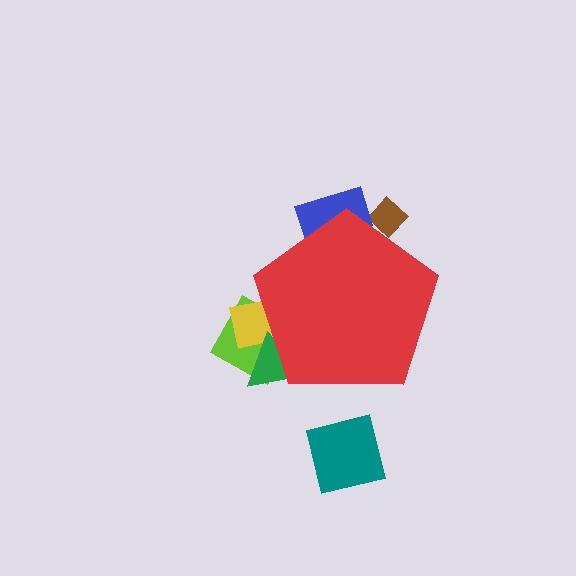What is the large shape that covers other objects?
A red pentagon.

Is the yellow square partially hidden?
Yes, the yellow square is partially hidden behind the red pentagon.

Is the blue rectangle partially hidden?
Yes, the blue rectangle is partially hidden behind the red pentagon.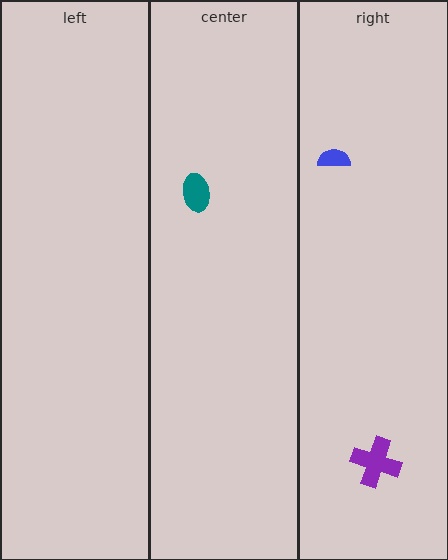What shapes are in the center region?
The teal ellipse.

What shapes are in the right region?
The purple cross, the blue semicircle.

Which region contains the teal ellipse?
The center region.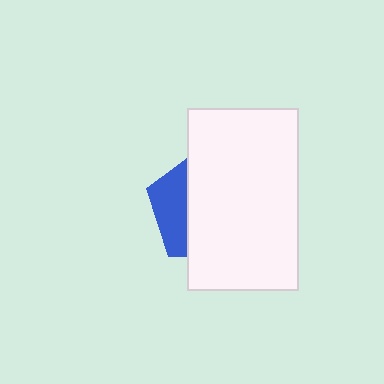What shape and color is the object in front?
The object in front is a white rectangle.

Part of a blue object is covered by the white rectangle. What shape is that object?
It is a pentagon.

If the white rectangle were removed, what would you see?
You would see the complete blue pentagon.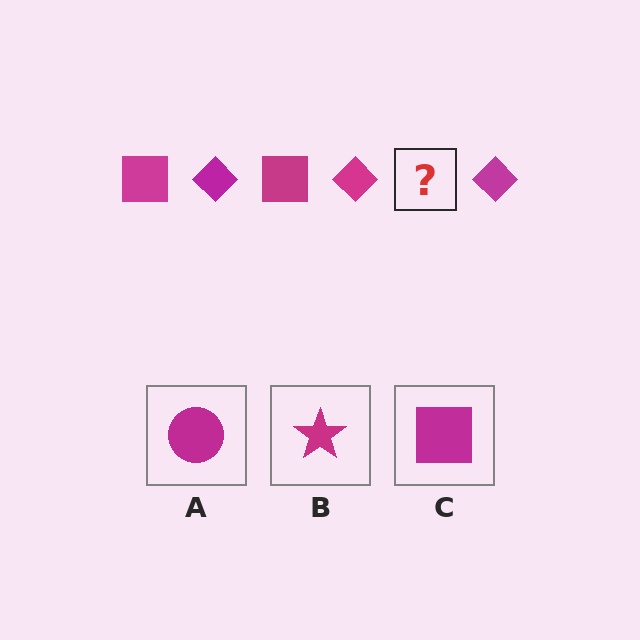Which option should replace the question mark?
Option C.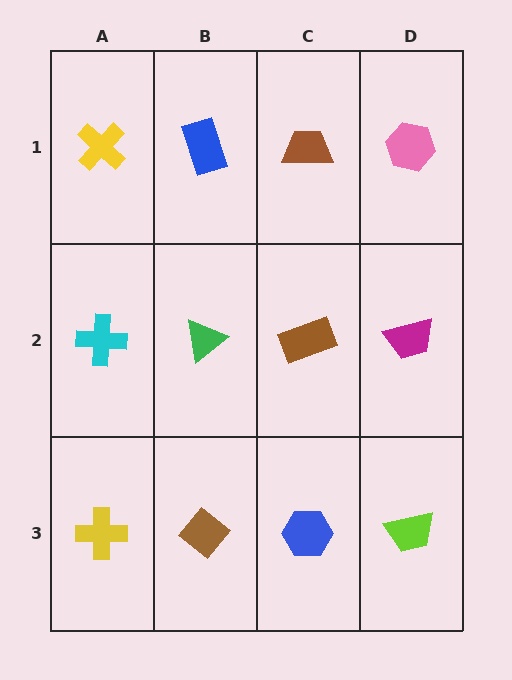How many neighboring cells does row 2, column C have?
4.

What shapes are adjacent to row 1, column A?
A cyan cross (row 2, column A), a blue rectangle (row 1, column B).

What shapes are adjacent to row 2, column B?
A blue rectangle (row 1, column B), a brown diamond (row 3, column B), a cyan cross (row 2, column A), a brown rectangle (row 2, column C).